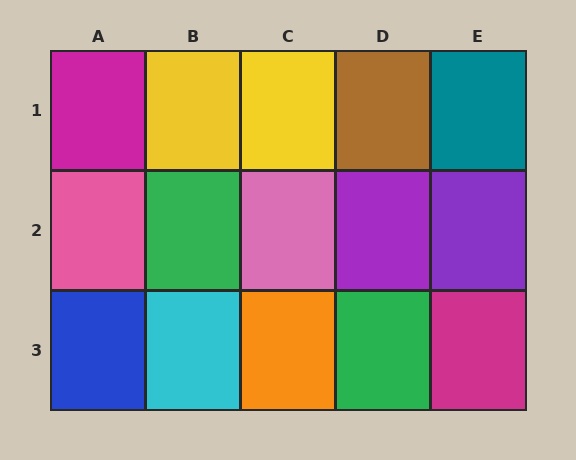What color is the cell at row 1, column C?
Yellow.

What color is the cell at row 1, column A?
Magenta.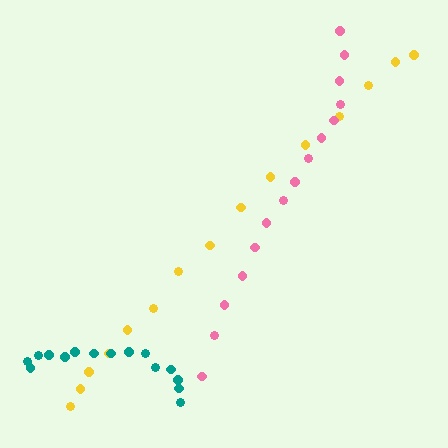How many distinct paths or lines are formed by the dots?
There are 3 distinct paths.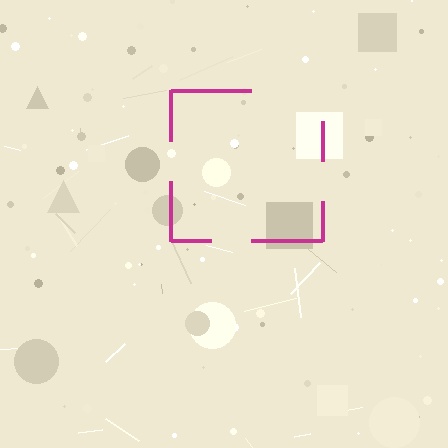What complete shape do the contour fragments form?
The contour fragments form a square.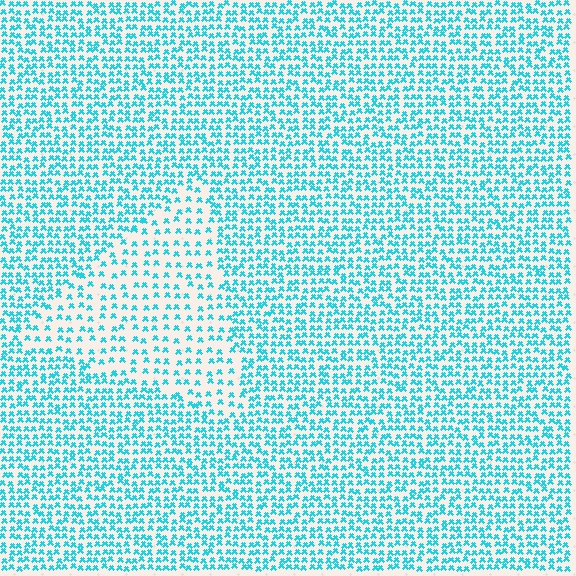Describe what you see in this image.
The image contains small cyan elements arranged at two different densities. A triangle-shaped region is visible where the elements are less densely packed than the surrounding area.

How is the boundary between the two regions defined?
The boundary is defined by a change in element density (approximately 1.9x ratio). All elements are the same color, size, and shape.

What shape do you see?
I see a triangle.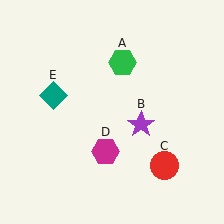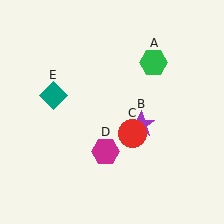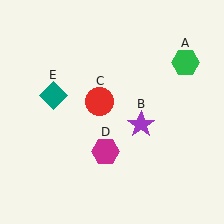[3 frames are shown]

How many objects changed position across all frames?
2 objects changed position: green hexagon (object A), red circle (object C).